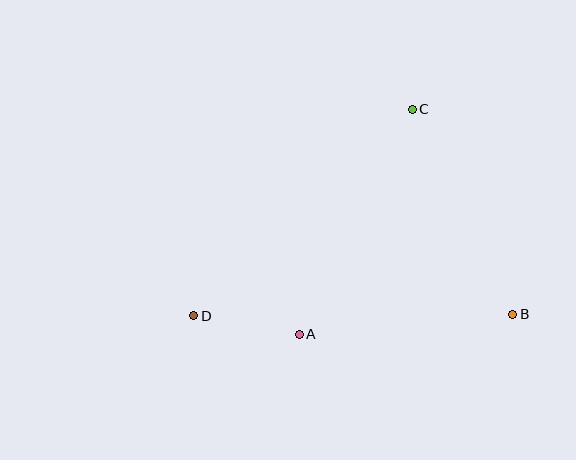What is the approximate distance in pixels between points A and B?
The distance between A and B is approximately 214 pixels.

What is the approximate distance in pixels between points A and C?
The distance between A and C is approximately 252 pixels.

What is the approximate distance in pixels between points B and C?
The distance between B and C is approximately 228 pixels.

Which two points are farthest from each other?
Points B and D are farthest from each other.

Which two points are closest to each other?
Points A and D are closest to each other.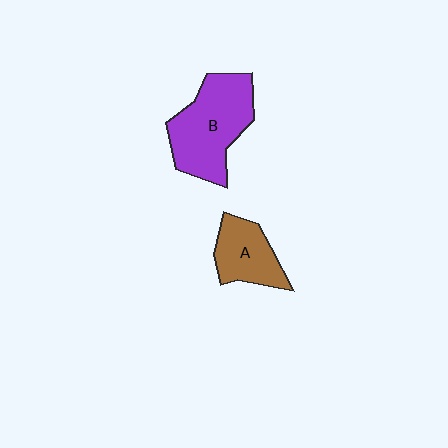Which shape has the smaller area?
Shape A (brown).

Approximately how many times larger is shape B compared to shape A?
Approximately 1.7 times.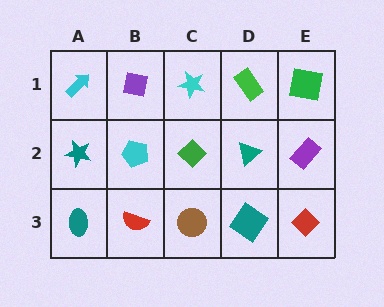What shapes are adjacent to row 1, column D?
A teal triangle (row 2, column D), a cyan star (row 1, column C), a green square (row 1, column E).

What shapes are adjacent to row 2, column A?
A cyan arrow (row 1, column A), a teal ellipse (row 3, column A), a cyan pentagon (row 2, column B).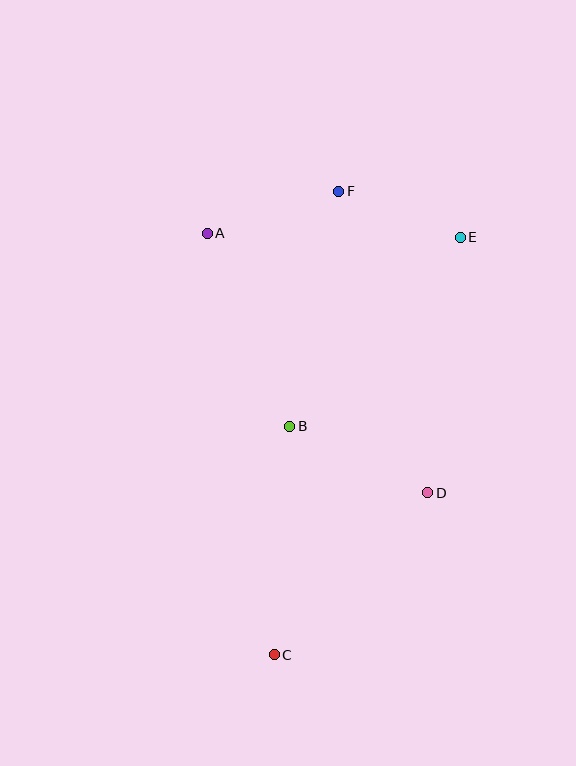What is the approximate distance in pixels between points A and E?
The distance between A and E is approximately 253 pixels.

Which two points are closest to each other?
Points E and F are closest to each other.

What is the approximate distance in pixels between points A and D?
The distance between A and D is approximately 341 pixels.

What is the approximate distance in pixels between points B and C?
The distance between B and C is approximately 229 pixels.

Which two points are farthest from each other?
Points C and F are farthest from each other.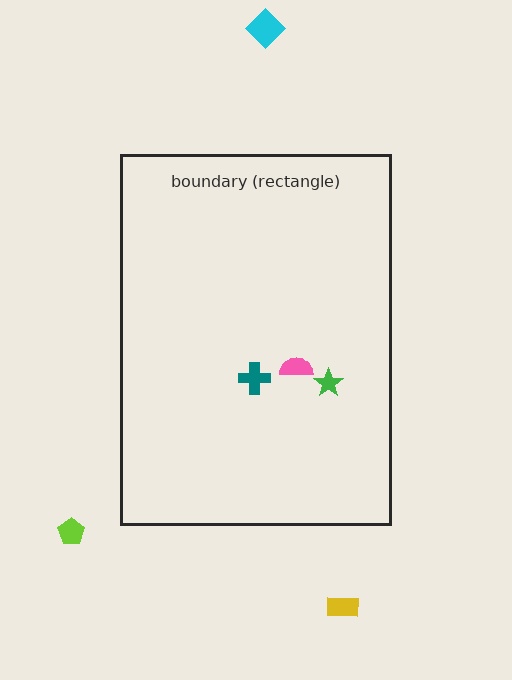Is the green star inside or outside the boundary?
Inside.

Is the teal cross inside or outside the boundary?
Inside.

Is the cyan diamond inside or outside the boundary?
Outside.